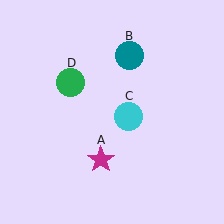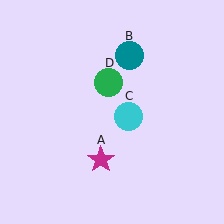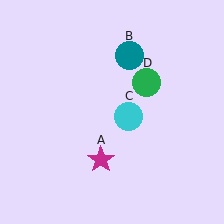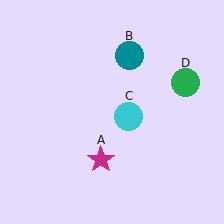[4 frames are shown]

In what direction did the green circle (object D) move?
The green circle (object D) moved right.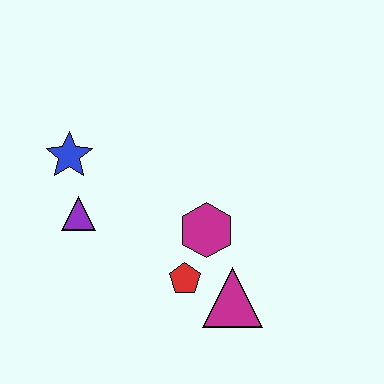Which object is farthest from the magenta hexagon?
The blue star is farthest from the magenta hexagon.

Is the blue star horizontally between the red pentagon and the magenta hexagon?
No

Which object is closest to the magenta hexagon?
The red pentagon is closest to the magenta hexagon.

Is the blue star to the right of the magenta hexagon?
No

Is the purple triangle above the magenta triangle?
Yes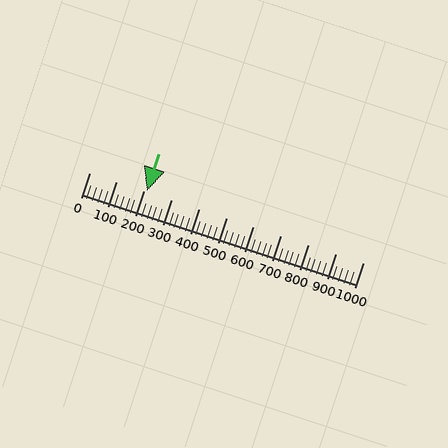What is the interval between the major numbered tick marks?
The major tick marks are spaced 100 units apart.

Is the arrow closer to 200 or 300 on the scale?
The arrow is closer to 200.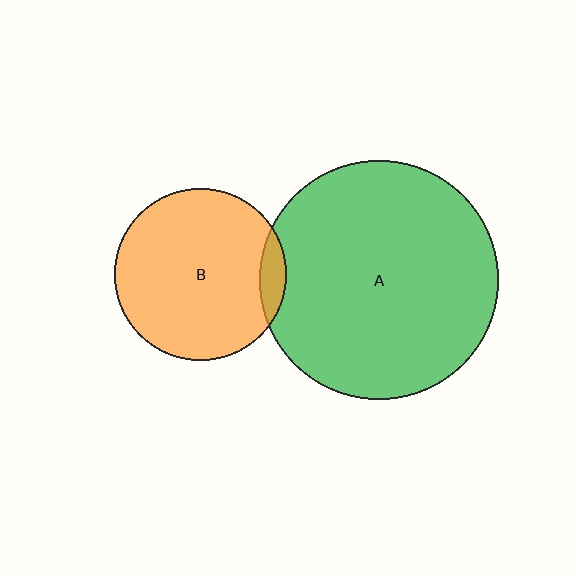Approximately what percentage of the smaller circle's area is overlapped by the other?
Approximately 10%.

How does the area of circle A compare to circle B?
Approximately 1.9 times.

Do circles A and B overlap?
Yes.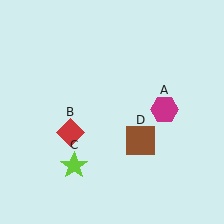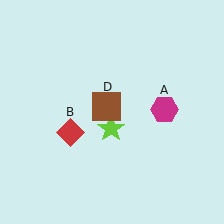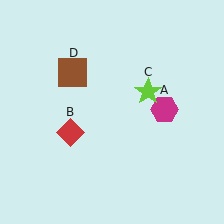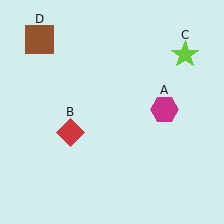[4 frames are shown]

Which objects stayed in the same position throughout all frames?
Magenta hexagon (object A) and red diamond (object B) remained stationary.